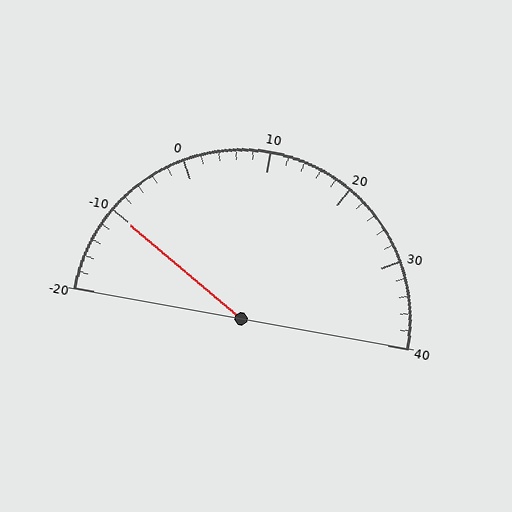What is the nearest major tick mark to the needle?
The nearest major tick mark is -10.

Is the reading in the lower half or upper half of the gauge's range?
The reading is in the lower half of the range (-20 to 40).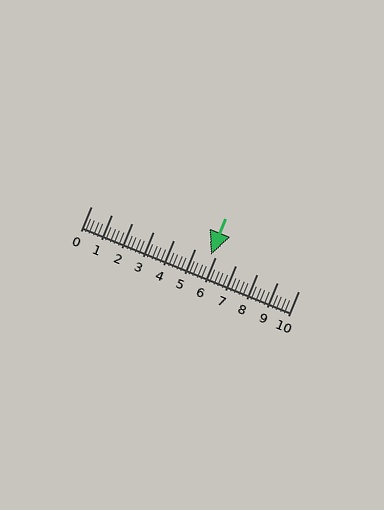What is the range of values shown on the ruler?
The ruler shows values from 0 to 10.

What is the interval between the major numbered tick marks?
The major tick marks are spaced 1 units apart.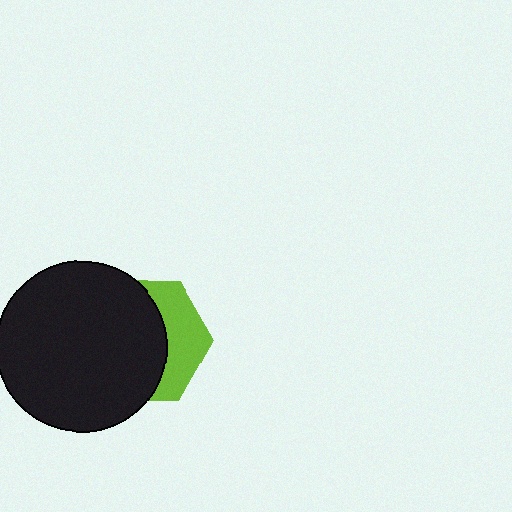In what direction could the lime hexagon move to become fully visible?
The lime hexagon could move right. That would shift it out from behind the black circle entirely.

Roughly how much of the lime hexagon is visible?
A small part of it is visible (roughly 36%).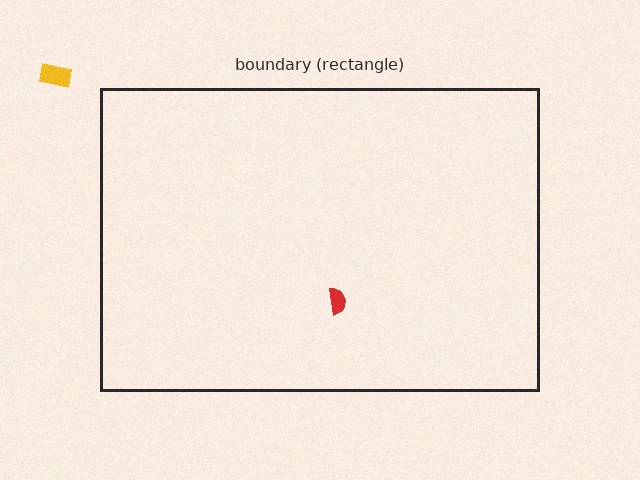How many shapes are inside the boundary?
1 inside, 1 outside.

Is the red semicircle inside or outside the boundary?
Inside.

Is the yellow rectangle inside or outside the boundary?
Outside.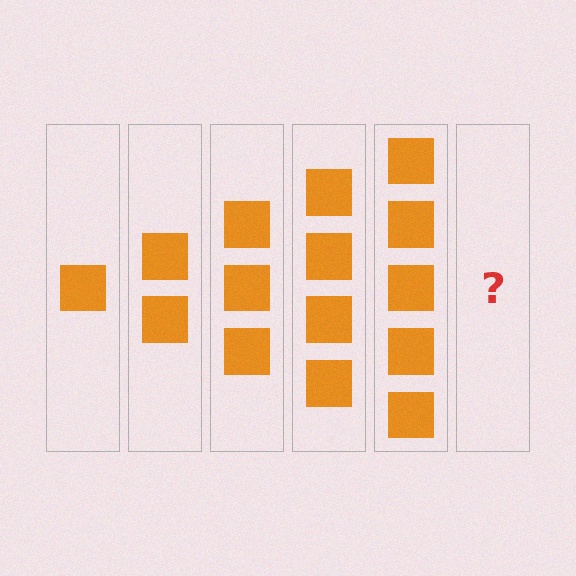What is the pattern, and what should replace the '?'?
The pattern is that each step adds one more square. The '?' should be 6 squares.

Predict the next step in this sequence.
The next step is 6 squares.